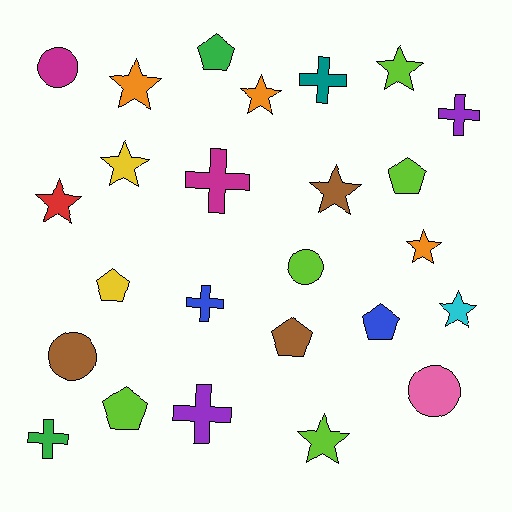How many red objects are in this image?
There is 1 red object.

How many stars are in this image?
There are 9 stars.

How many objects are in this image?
There are 25 objects.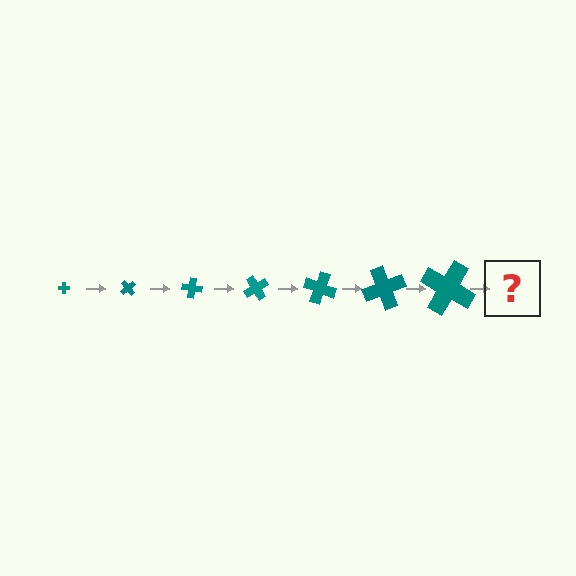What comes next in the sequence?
The next element should be a cross, larger than the previous one and rotated 350 degrees from the start.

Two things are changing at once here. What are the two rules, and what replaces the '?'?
The two rules are that the cross grows larger each step and it rotates 50 degrees each step. The '?' should be a cross, larger than the previous one and rotated 350 degrees from the start.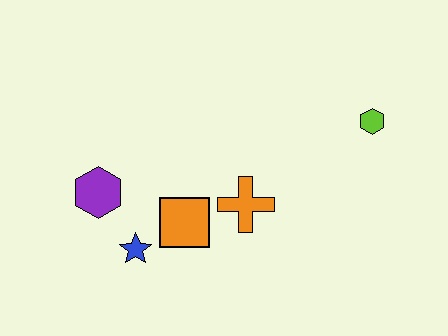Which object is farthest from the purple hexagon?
The lime hexagon is farthest from the purple hexagon.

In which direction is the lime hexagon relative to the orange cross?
The lime hexagon is to the right of the orange cross.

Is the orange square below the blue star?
No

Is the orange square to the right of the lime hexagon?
No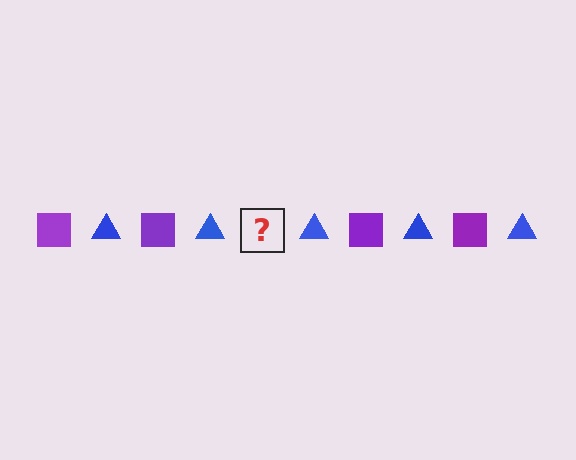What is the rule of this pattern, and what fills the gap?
The rule is that the pattern alternates between purple square and blue triangle. The gap should be filled with a purple square.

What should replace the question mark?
The question mark should be replaced with a purple square.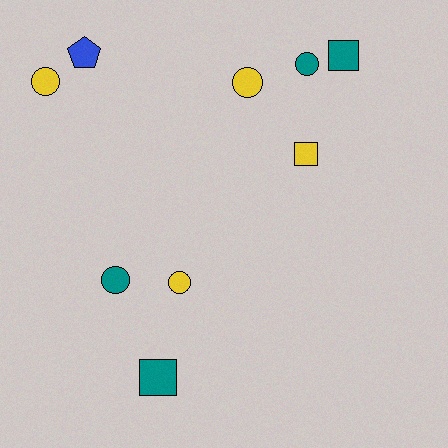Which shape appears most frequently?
Circle, with 5 objects.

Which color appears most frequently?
Teal, with 4 objects.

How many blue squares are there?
There are no blue squares.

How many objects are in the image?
There are 9 objects.